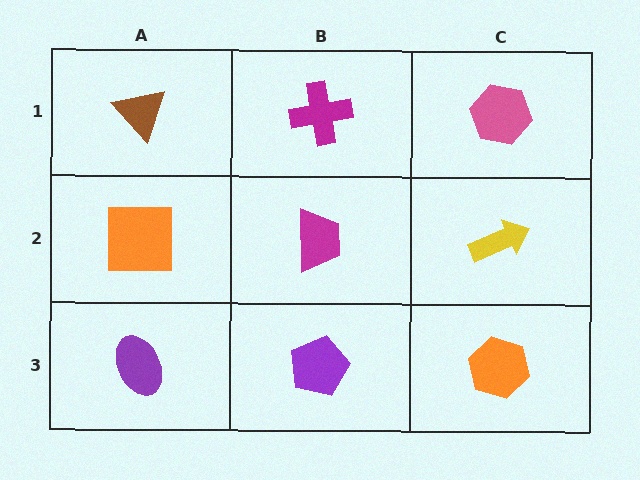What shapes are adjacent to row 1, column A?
An orange square (row 2, column A), a magenta cross (row 1, column B).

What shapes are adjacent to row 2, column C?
A pink hexagon (row 1, column C), an orange hexagon (row 3, column C), a magenta trapezoid (row 2, column B).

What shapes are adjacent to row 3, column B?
A magenta trapezoid (row 2, column B), a purple ellipse (row 3, column A), an orange hexagon (row 3, column C).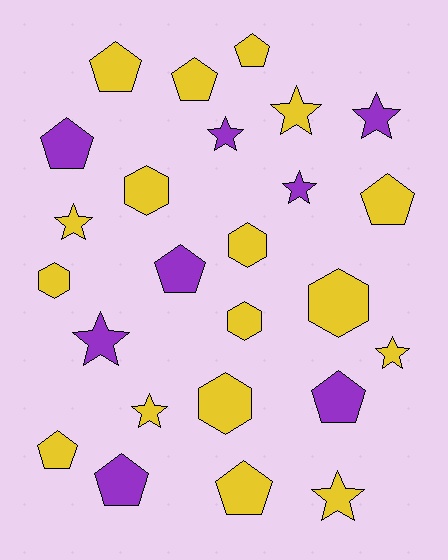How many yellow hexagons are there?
There are 6 yellow hexagons.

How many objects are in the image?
There are 25 objects.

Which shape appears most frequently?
Pentagon, with 10 objects.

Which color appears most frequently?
Yellow, with 17 objects.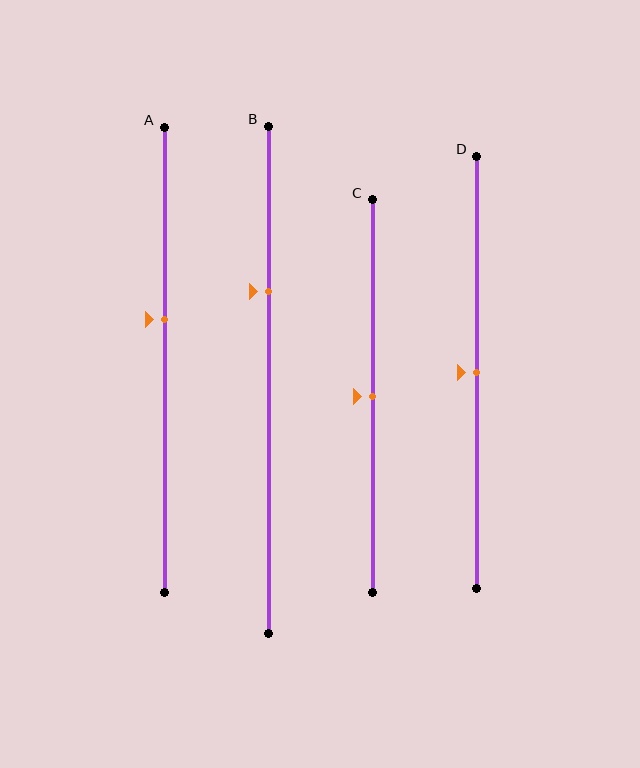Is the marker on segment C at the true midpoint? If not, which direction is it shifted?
Yes, the marker on segment C is at the true midpoint.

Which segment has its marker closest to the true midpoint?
Segment C has its marker closest to the true midpoint.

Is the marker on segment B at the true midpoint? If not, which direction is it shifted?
No, the marker on segment B is shifted upward by about 17% of the segment length.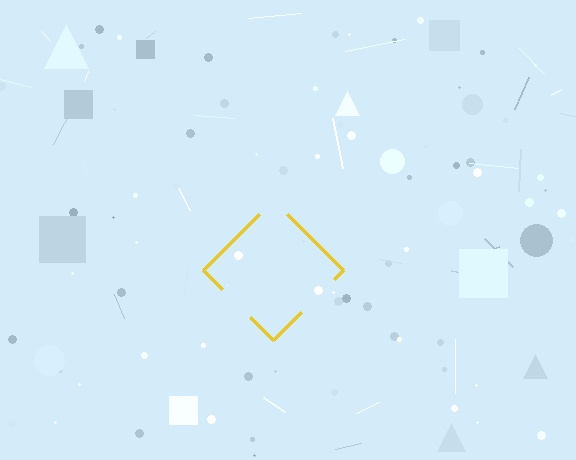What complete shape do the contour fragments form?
The contour fragments form a diamond.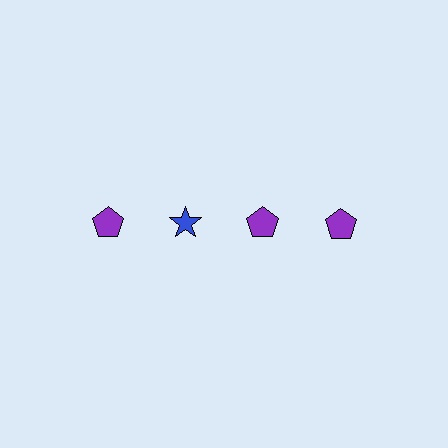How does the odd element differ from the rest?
It differs in both color (blue instead of purple) and shape (star instead of pentagon).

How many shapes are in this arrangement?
There are 4 shapes arranged in a grid pattern.